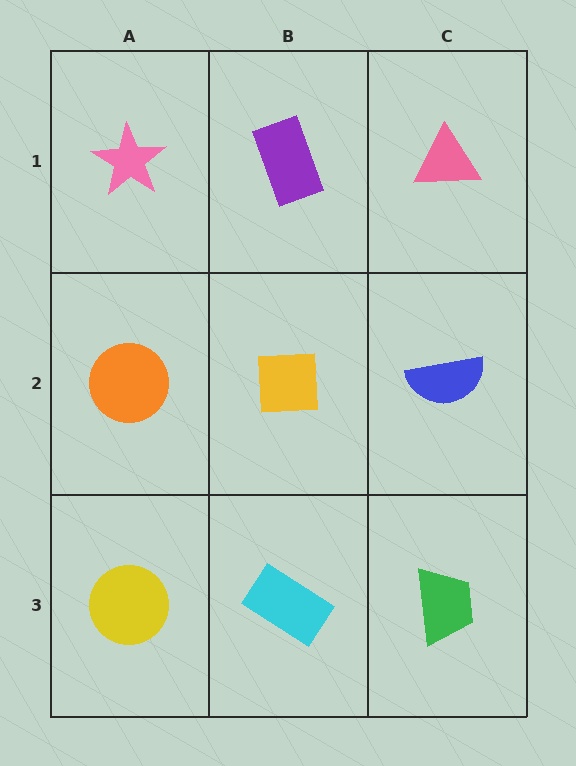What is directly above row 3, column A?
An orange circle.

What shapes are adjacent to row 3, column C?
A blue semicircle (row 2, column C), a cyan rectangle (row 3, column B).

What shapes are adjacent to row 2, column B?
A purple rectangle (row 1, column B), a cyan rectangle (row 3, column B), an orange circle (row 2, column A), a blue semicircle (row 2, column C).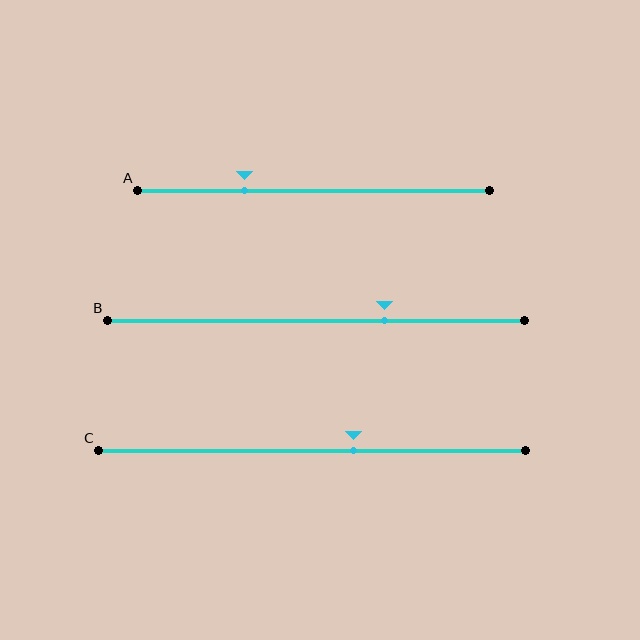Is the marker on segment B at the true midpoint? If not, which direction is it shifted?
No, the marker on segment B is shifted to the right by about 16% of the segment length.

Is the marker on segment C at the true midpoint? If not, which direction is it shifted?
No, the marker on segment C is shifted to the right by about 10% of the segment length.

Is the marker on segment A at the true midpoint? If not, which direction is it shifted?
No, the marker on segment A is shifted to the left by about 20% of the segment length.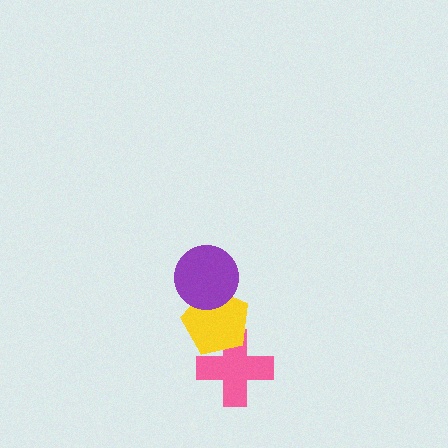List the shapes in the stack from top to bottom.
From top to bottom: the purple circle, the yellow pentagon, the pink cross.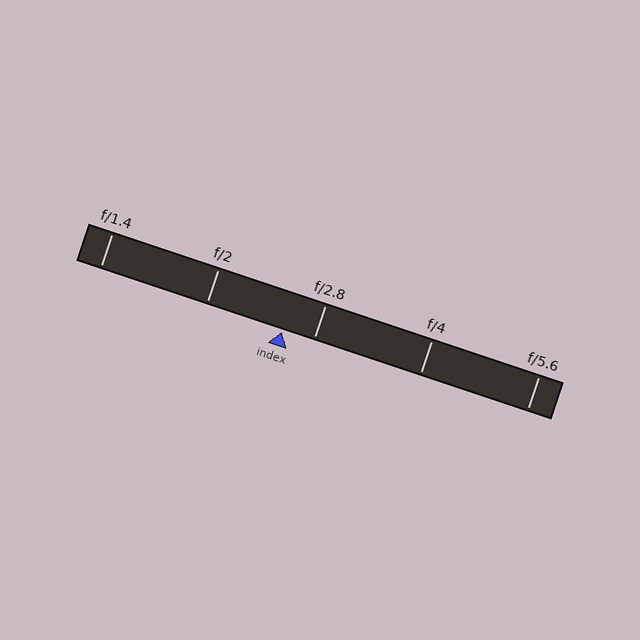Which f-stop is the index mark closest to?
The index mark is closest to f/2.8.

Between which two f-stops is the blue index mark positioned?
The index mark is between f/2 and f/2.8.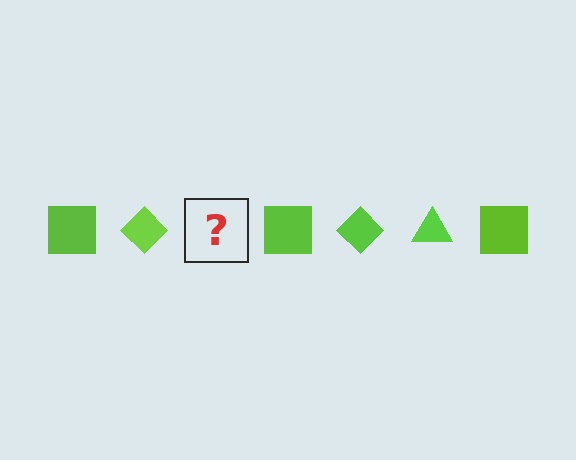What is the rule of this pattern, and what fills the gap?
The rule is that the pattern cycles through square, diamond, triangle shapes in lime. The gap should be filled with a lime triangle.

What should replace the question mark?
The question mark should be replaced with a lime triangle.